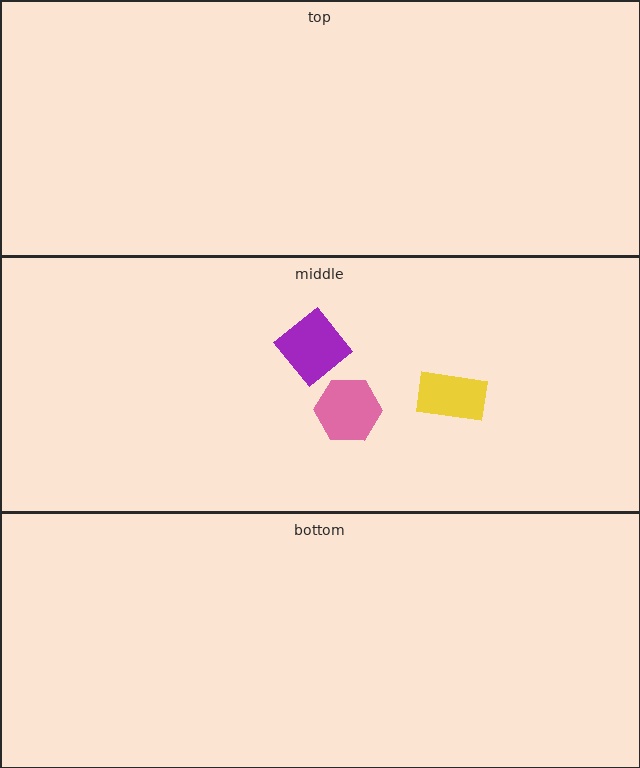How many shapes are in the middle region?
3.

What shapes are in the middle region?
The yellow rectangle, the purple diamond, the pink hexagon.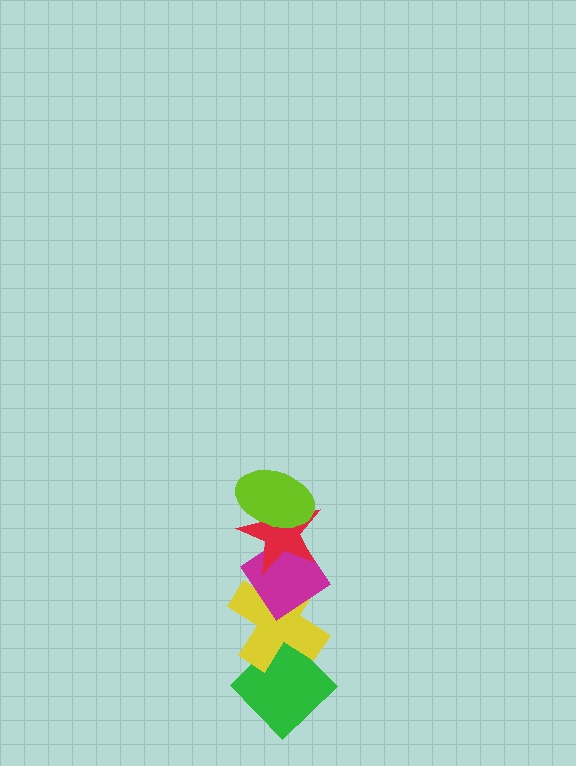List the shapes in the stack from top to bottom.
From top to bottom: the lime ellipse, the red star, the magenta diamond, the yellow cross, the green diamond.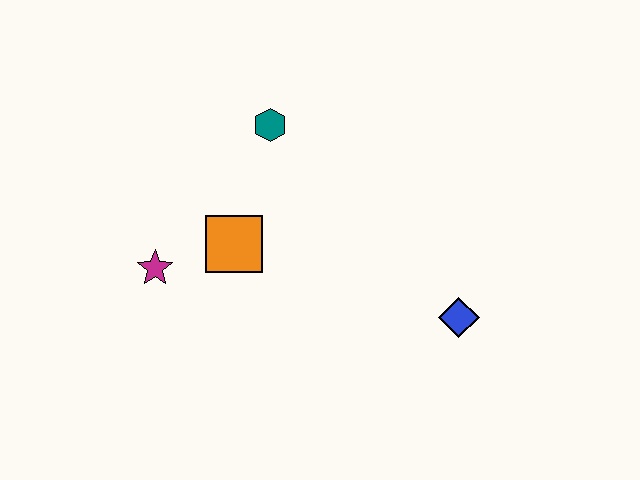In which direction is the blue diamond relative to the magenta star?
The blue diamond is to the right of the magenta star.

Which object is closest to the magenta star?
The orange square is closest to the magenta star.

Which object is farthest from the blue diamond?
The magenta star is farthest from the blue diamond.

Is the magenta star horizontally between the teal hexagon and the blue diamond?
No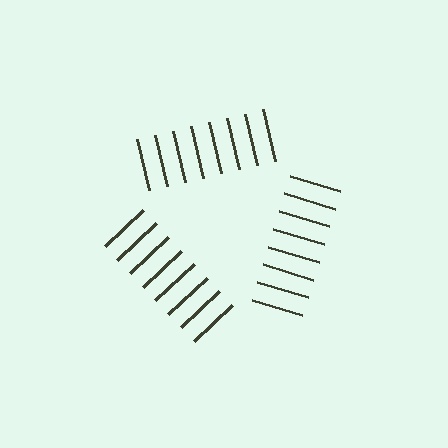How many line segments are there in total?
24 — 8 along each of the 3 edges.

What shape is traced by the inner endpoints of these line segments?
An illusory triangle — the line segments terminate on its edges but no continuous stroke is drawn.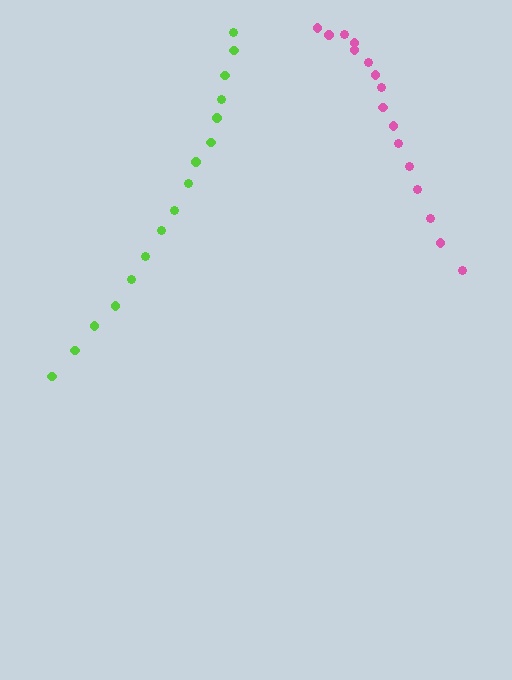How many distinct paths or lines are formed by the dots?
There are 2 distinct paths.